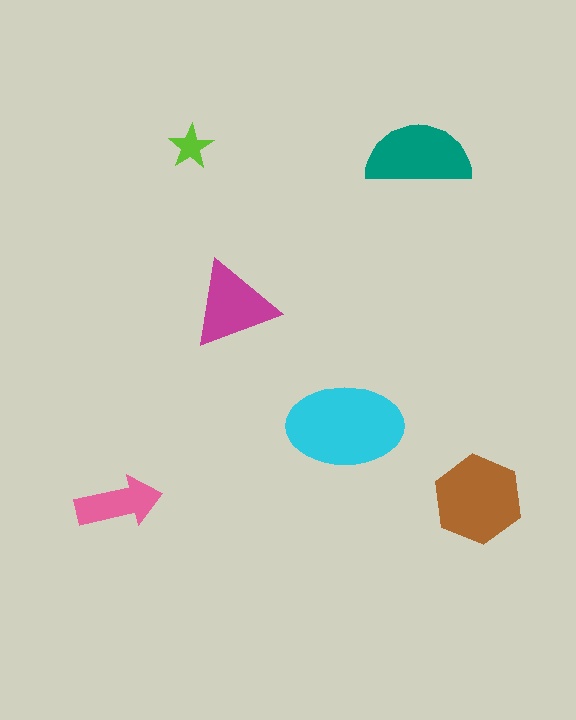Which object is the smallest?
The lime star.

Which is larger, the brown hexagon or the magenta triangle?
The brown hexagon.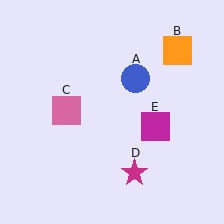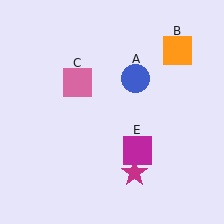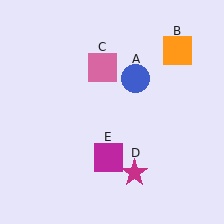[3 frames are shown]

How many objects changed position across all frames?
2 objects changed position: pink square (object C), magenta square (object E).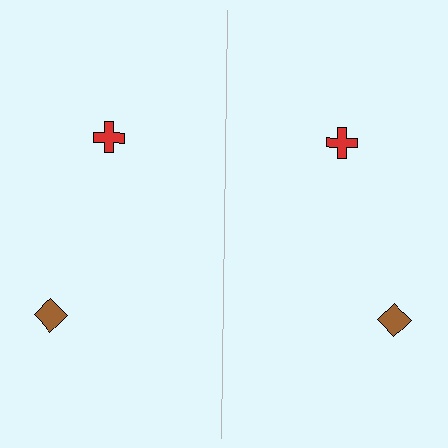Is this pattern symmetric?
Yes, this pattern has bilateral (reflection) symmetry.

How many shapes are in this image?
There are 4 shapes in this image.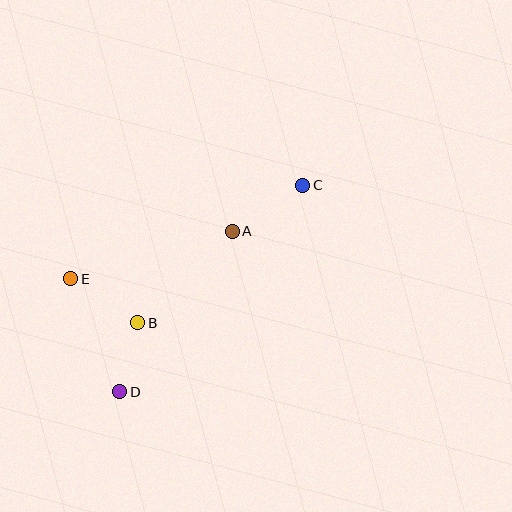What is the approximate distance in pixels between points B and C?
The distance between B and C is approximately 215 pixels.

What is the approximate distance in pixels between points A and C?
The distance between A and C is approximately 84 pixels.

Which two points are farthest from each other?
Points C and D are farthest from each other.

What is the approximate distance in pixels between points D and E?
The distance between D and E is approximately 123 pixels.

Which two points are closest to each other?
Points B and D are closest to each other.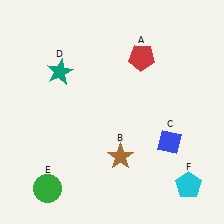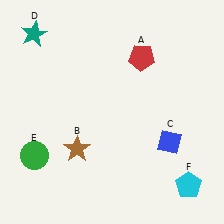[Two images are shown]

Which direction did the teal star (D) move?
The teal star (D) moved up.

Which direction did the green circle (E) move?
The green circle (E) moved up.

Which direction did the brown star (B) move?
The brown star (B) moved left.